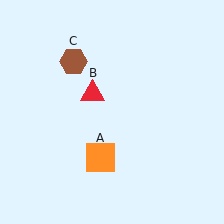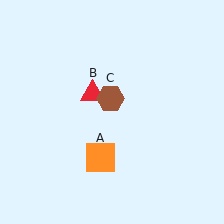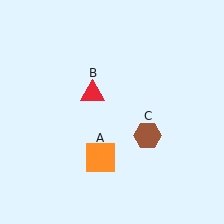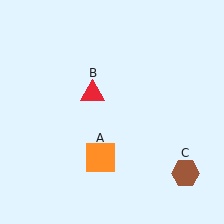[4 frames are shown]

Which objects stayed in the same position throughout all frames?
Orange square (object A) and red triangle (object B) remained stationary.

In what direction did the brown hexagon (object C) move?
The brown hexagon (object C) moved down and to the right.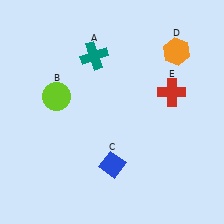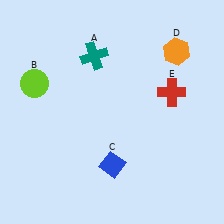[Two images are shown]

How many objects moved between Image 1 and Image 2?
1 object moved between the two images.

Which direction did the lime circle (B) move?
The lime circle (B) moved left.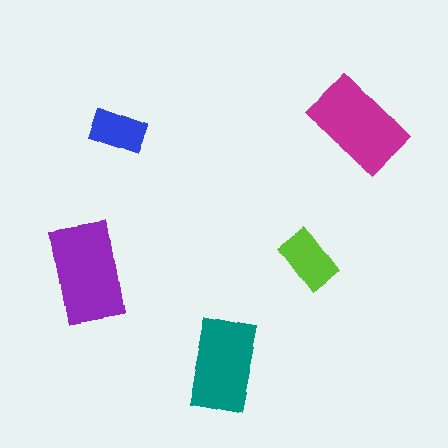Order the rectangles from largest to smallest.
the purple one, the magenta one, the teal one, the lime one, the blue one.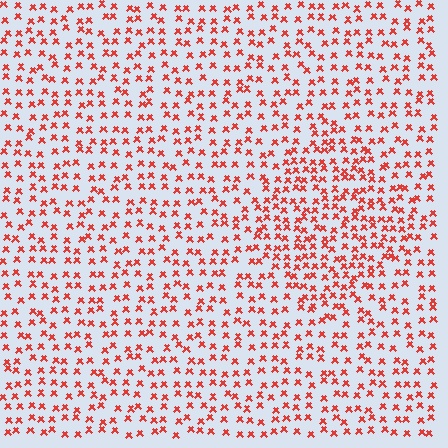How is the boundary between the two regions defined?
The boundary is defined by a change in element density (approximately 1.6x ratio). All elements are the same color, size, and shape.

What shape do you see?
I see a diamond.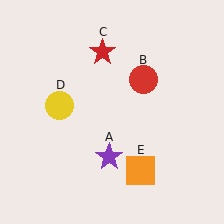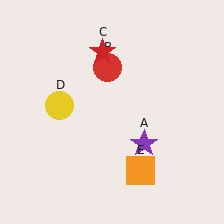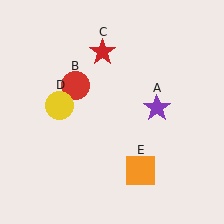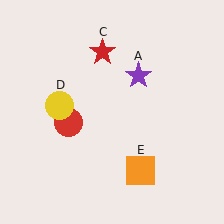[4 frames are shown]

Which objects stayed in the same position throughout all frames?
Red star (object C) and yellow circle (object D) and orange square (object E) remained stationary.